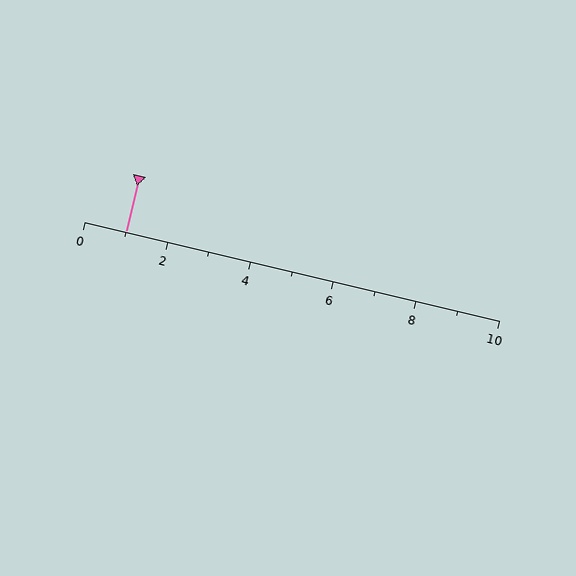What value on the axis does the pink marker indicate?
The marker indicates approximately 1.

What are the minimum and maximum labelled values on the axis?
The axis runs from 0 to 10.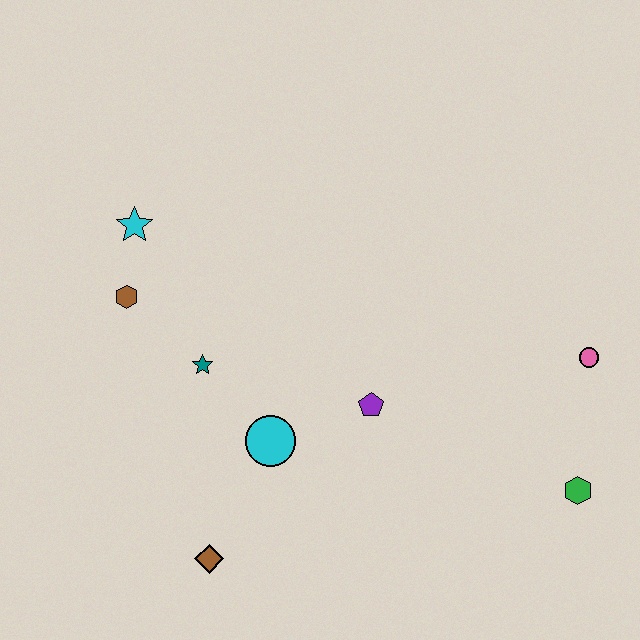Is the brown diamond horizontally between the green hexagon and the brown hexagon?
Yes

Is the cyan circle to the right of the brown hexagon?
Yes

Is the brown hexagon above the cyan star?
No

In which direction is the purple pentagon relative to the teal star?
The purple pentagon is to the right of the teal star.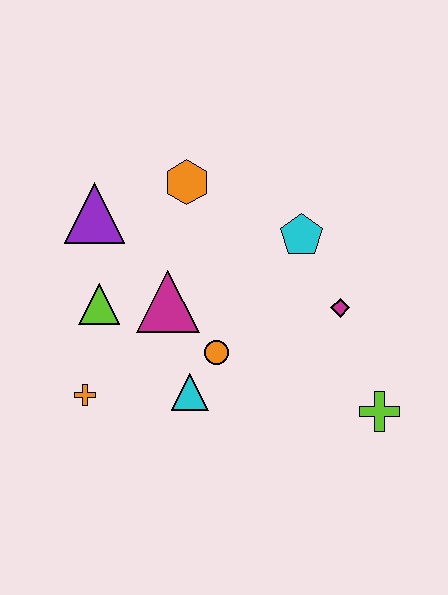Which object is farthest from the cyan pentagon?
The orange cross is farthest from the cyan pentagon.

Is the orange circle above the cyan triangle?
Yes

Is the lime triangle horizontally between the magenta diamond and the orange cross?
Yes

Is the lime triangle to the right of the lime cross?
No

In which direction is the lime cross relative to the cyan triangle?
The lime cross is to the right of the cyan triangle.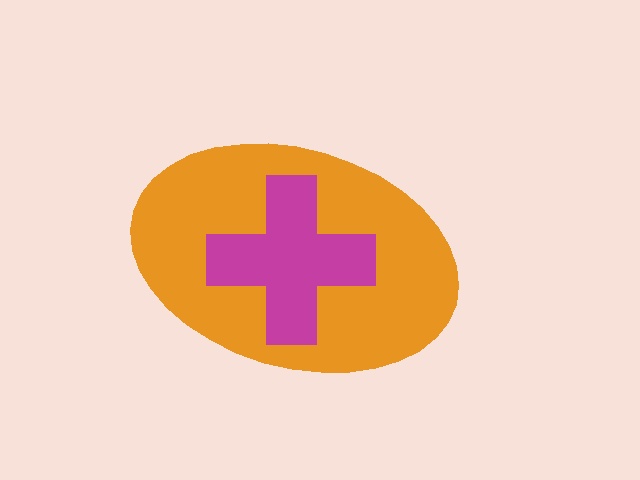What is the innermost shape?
The magenta cross.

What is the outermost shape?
The orange ellipse.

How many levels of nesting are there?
2.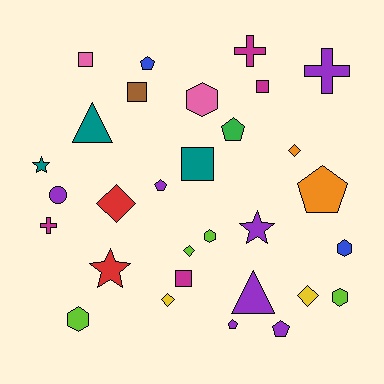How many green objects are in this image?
There is 1 green object.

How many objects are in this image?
There are 30 objects.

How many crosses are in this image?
There are 3 crosses.